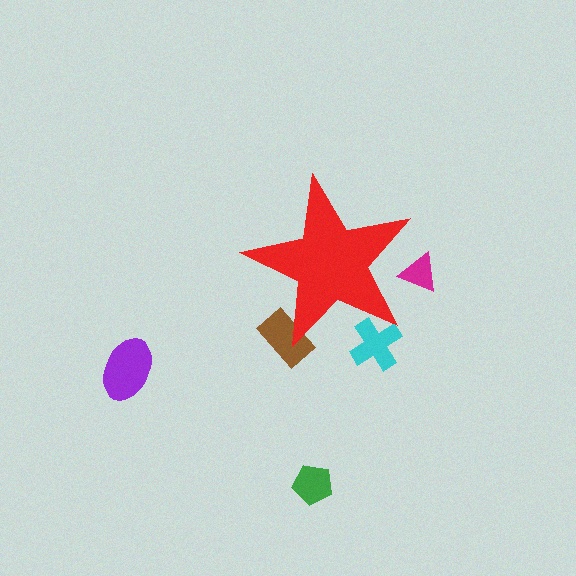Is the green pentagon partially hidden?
No, the green pentagon is fully visible.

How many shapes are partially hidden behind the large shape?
3 shapes are partially hidden.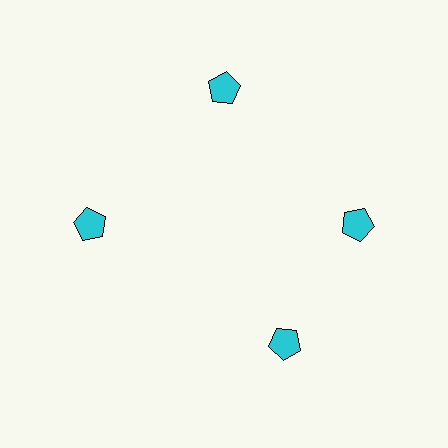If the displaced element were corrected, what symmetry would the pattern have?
It would have 4-fold rotational symmetry — the pattern would map onto itself every 90 degrees.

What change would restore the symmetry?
The symmetry would be restored by rotating it back into even spacing with its neighbors so that all 4 pentagons sit at equal angles and equal distance from the center.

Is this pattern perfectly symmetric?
No. The 4 cyan pentagons are arranged in a ring, but one element near the 6 o'clock position is rotated out of alignment along the ring, breaking the 4-fold rotational symmetry.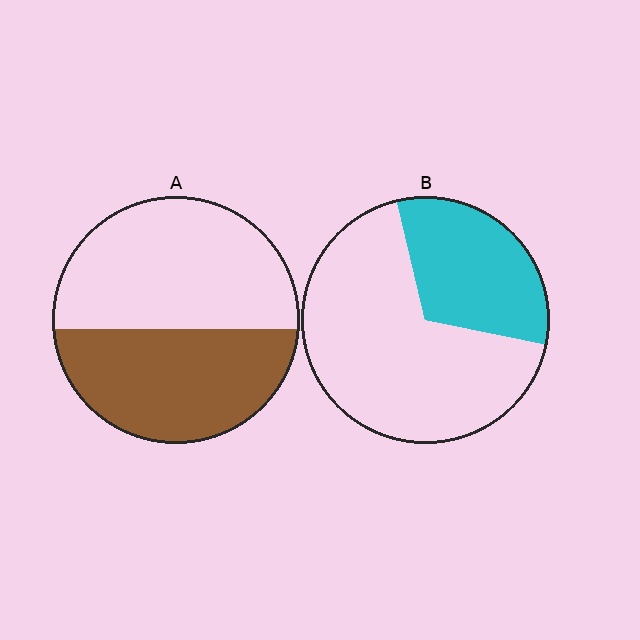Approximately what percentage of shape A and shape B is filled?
A is approximately 45% and B is approximately 30%.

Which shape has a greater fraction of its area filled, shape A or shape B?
Shape A.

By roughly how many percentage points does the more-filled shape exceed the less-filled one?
By roughly 15 percentage points (A over B).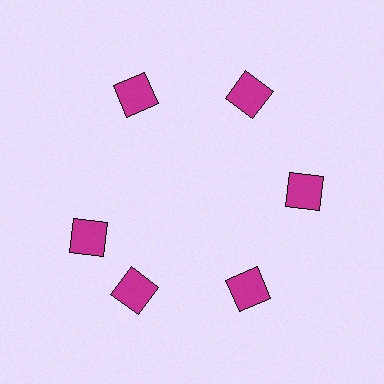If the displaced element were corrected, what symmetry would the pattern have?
It would have 6-fold rotational symmetry — the pattern would map onto itself every 60 degrees.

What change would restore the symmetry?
The symmetry would be restored by rotating it back into even spacing with its neighbors so that all 6 diamonds sit at equal angles and equal distance from the center.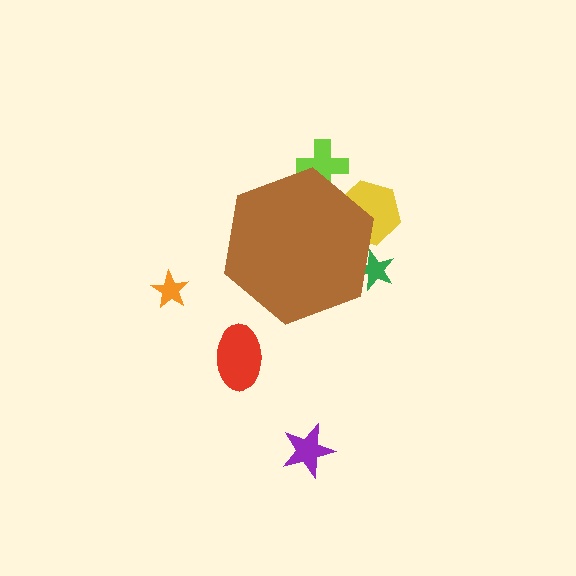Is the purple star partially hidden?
No, the purple star is fully visible.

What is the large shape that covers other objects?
A brown hexagon.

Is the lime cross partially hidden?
Yes, the lime cross is partially hidden behind the brown hexagon.